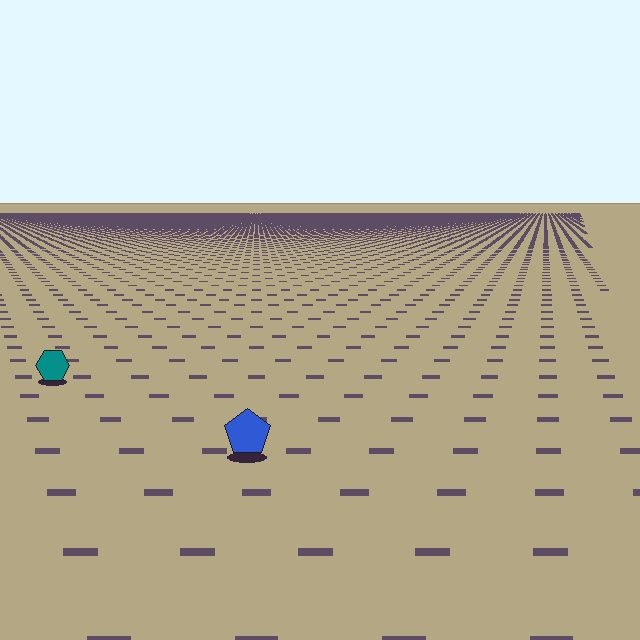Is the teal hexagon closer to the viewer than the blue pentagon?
No. The blue pentagon is closer — you can tell from the texture gradient: the ground texture is coarser near it.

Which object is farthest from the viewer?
The teal hexagon is farthest from the viewer. It appears smaller and the ground texture around it is denser.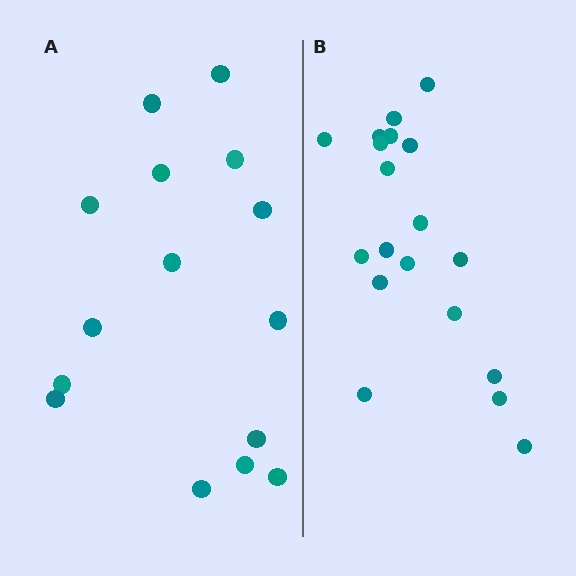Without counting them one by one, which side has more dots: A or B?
Region B (the right region) has more dots.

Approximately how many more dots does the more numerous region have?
Region B has about 4 more dots than region A.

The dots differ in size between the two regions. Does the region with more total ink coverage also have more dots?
No. Region A has more total ink coverage because its dots are larger, but region B actually contains more individual dots. Total area can be misleading — the number of items is what matters here.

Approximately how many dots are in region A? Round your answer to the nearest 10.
About 20 dots. (The exact count is 15, which rounds to 20.)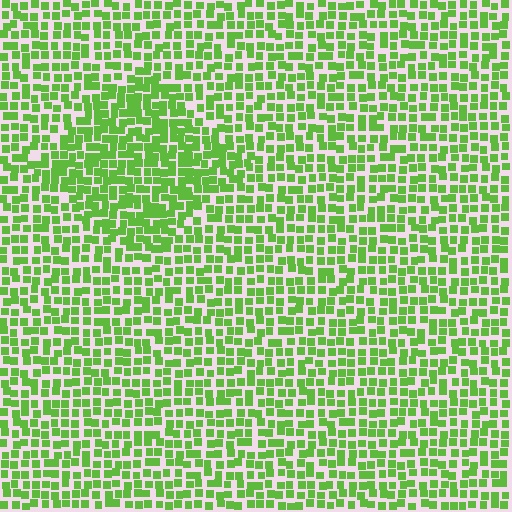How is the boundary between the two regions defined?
The boundary is defined by a change in element density (approximately 1.5x ratio). All elements are the same color, size, and shape.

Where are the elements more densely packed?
The elements are more densely packed inside the diamond boundary.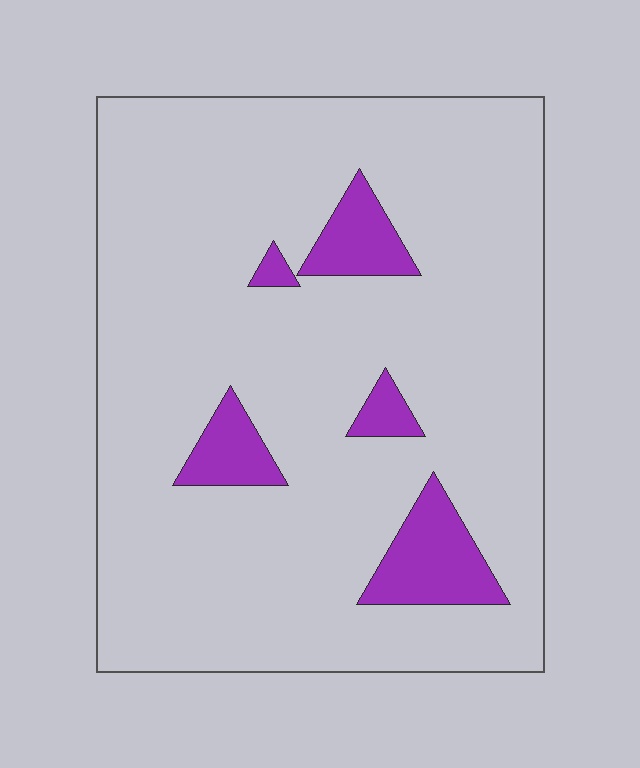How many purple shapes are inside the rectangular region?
5.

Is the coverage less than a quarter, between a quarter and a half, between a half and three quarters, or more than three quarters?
Less than a quarter.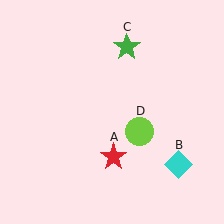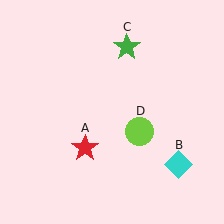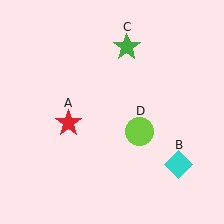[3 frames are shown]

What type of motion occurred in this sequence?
The red star (object A) rotated clockwise around the center of the scene.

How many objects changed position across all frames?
1 object changed position: red star (object A).